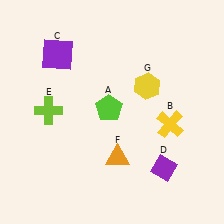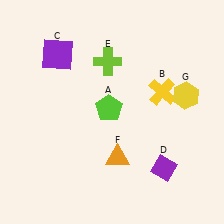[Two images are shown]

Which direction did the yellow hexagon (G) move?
The yellow hexagon (G) moved right.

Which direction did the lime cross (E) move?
The lime cross (E) moved right.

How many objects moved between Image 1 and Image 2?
3 objects moved between the two images.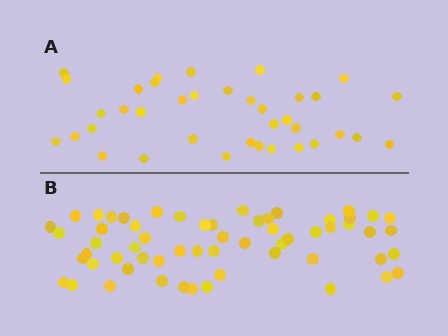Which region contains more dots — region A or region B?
Region B (the bottom region) has more dots.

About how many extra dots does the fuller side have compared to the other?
Region B has approximately 20 more dots than region A.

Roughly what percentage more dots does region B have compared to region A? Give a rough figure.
About 60% more.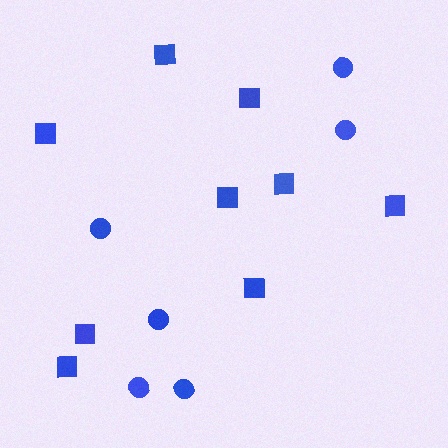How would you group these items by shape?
There are 2 groups: one group of circles (6) and one group of squares (9).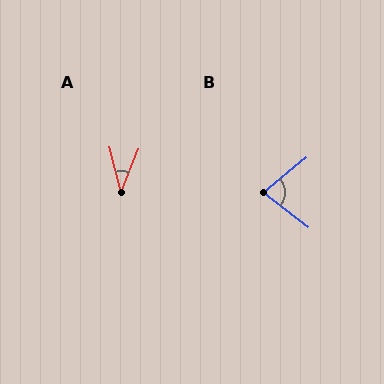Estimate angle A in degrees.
Approximately 37 degrees.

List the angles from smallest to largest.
A (37°), B (77°).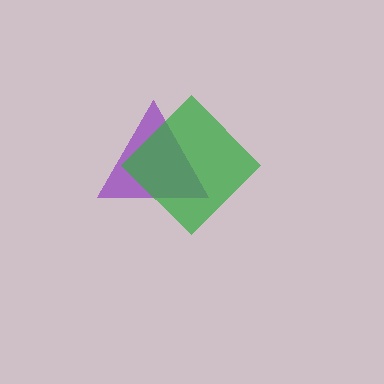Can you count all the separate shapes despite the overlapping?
Yes, there are 2 separate shapes.